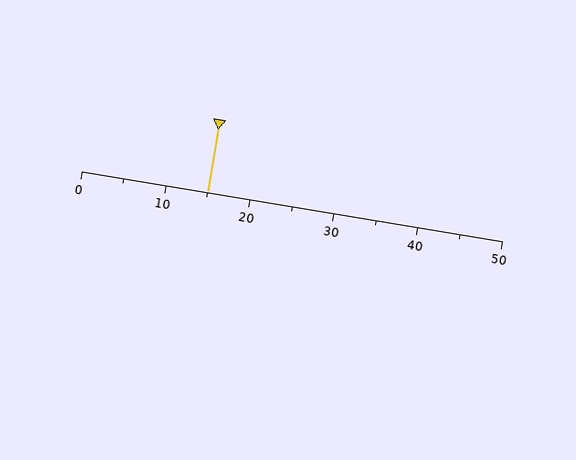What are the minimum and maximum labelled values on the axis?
The axis runs from 0 to 50.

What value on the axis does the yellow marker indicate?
The marker indicates approximately 15.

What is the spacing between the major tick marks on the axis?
The major ticks are spaced 10 apart.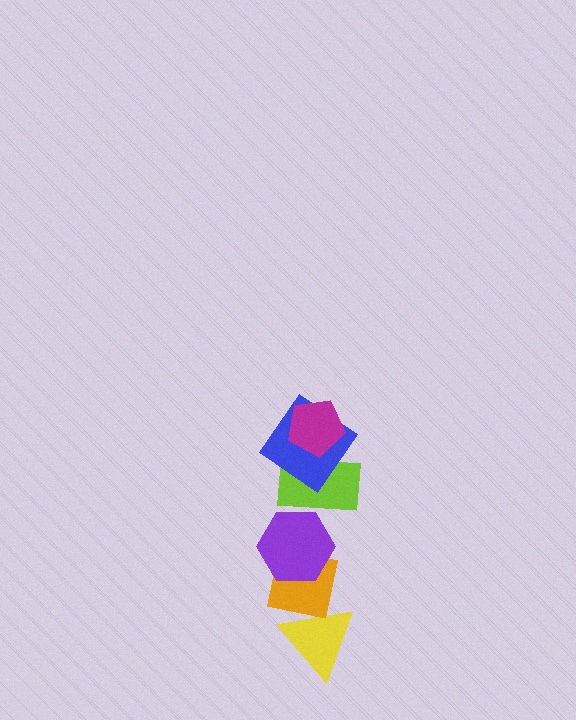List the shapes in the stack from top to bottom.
From top to bottom: the magenta pentagon, the blue diamond, the lime rectangle, the purple hexagon, the orange square, the yellow triangle.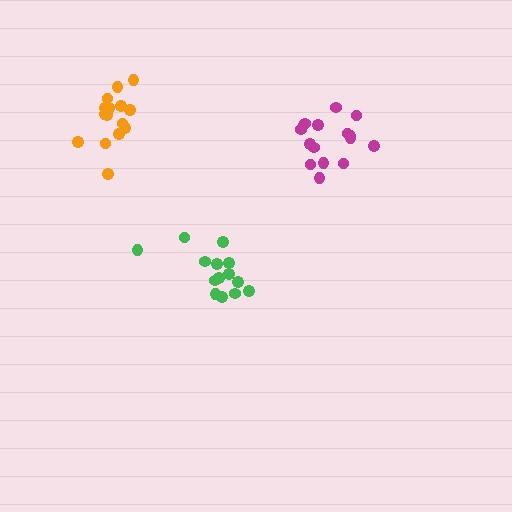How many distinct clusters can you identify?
There are 3 distinct clusters.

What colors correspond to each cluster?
The clusters are colored: green, magenta, orange.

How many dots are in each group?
Group 1: 14 dots, Group 2: 16 dots, Group 3: 15 dots (45 total).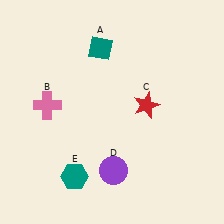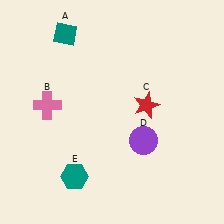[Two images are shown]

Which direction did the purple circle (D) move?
The purple circle (D) moved up.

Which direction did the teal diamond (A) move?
The teal diamond (A) moved left.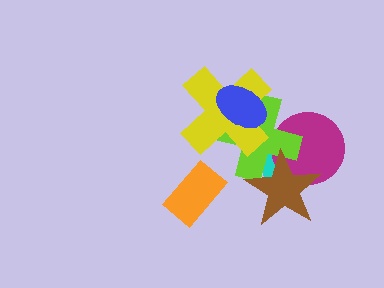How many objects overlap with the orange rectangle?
0 objects overlap with the orange rectangle.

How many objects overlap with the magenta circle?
3 objects overlap with the magenta circle.